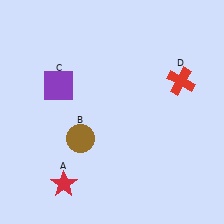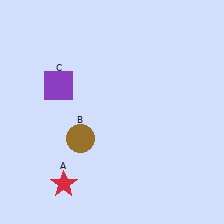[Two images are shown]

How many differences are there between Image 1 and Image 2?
There is 1 difference between the two images.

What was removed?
The red cross (D) was removed in Image 2.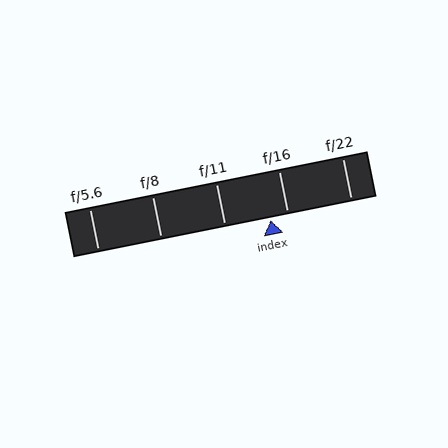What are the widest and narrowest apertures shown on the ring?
The widest aperture shown is f/5.6 and the narrowest is f/22.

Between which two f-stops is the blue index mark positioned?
The index mark is between f/11 and f/16.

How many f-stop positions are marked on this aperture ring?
There are 5 f-stop positions marked.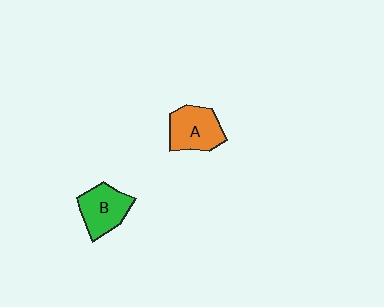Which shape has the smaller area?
Shape B (green).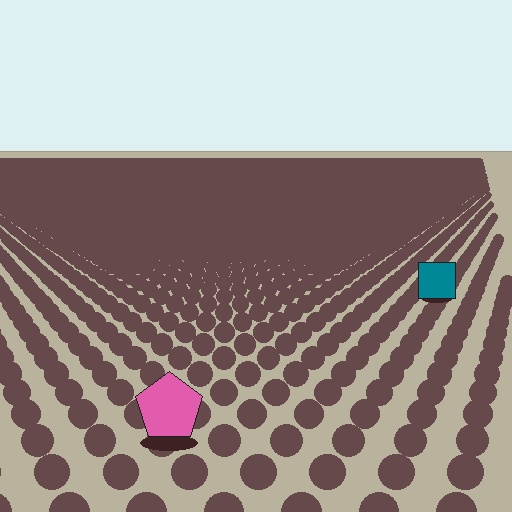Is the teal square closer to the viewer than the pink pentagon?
No. The pink pentagon is closer — you can tell from the texture gradient: the ground texture is coarser near it.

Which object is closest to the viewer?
The pink pentagon is closest. The texture marks near it are larger and more spread out.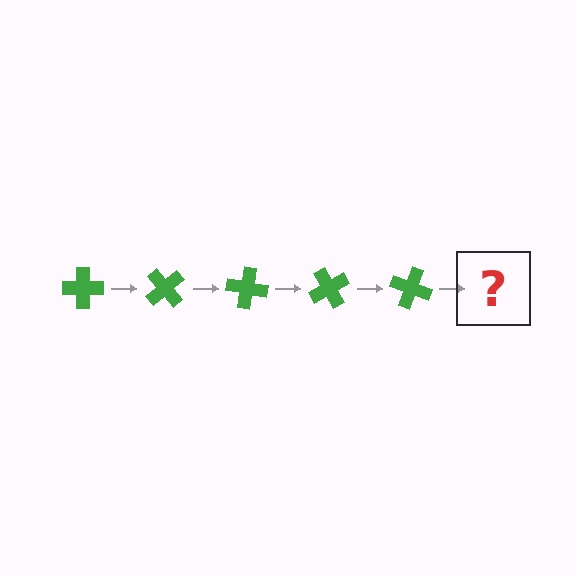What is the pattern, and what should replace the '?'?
The pattern is that the cross rotates 50 degrees each step. The '?' should be a green cross rotated 250 degrees.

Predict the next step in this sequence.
The next step is a green cross rotated 250 degrees.